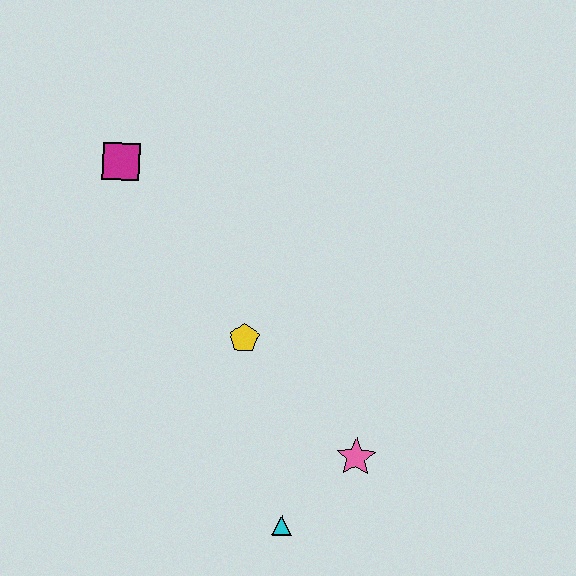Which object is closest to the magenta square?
The yellow pentagon is closest to the magenta square.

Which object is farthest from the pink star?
The magenta square is farthest from the pink star.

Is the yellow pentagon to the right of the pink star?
No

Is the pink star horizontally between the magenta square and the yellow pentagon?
No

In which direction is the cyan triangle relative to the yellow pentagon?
The cyan triangle is below the yellow pentagon.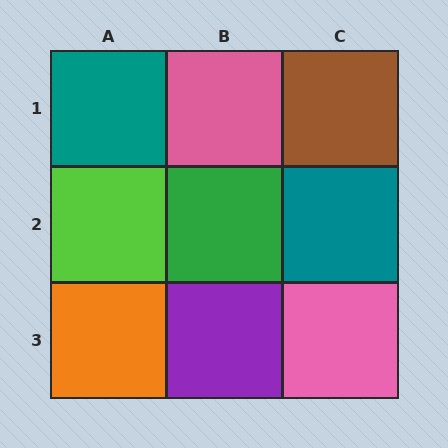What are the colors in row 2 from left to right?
Lime, green, teal.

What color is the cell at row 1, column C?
Brown.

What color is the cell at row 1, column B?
Pink.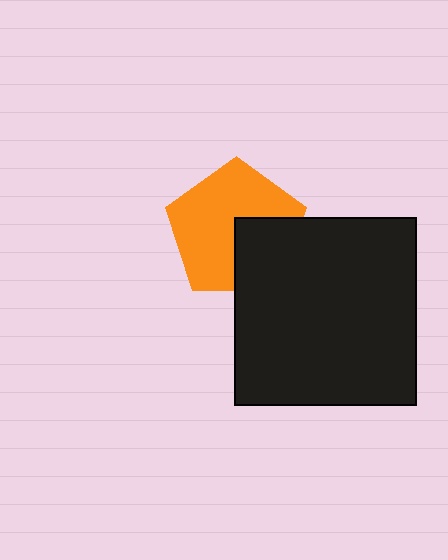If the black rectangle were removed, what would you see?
You would see the complete orange pentagon.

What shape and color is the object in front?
The object in front is a black rectangle.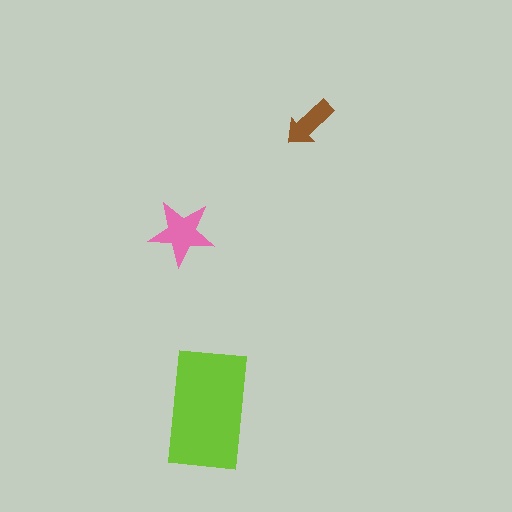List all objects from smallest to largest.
The brown arrow, the pink star, the lime rectangle.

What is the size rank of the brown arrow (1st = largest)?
3rd.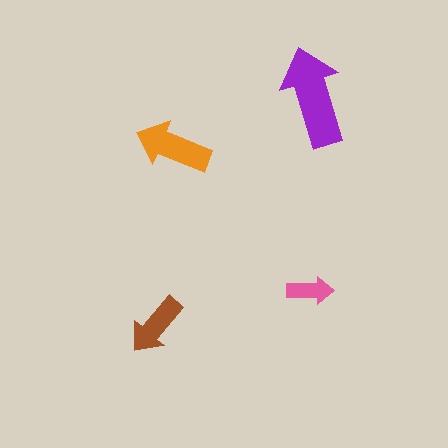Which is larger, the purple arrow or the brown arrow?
The purple one.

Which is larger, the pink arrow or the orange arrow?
The orange one.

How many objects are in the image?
There are 4 objects in the image.